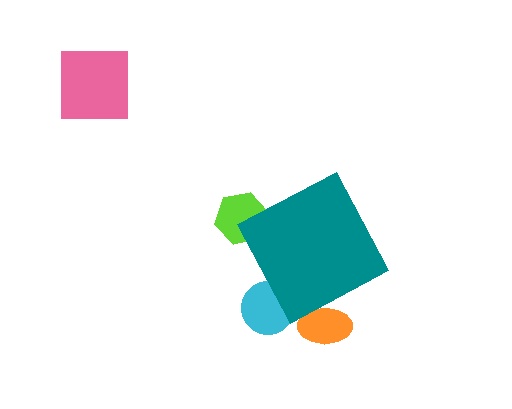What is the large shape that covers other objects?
A teal diamond.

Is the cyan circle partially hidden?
Yes, the cyan circle is partially hidden behind the teal diamond.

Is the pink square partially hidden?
No, the pink square is fully visible.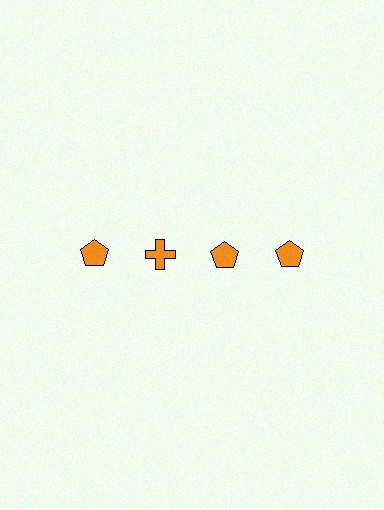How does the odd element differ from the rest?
It has a different shape: cross instead of pentagon.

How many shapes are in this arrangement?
There are 4 shapes arranged in a grid pattern.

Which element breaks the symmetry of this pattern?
The orange cross in the top row, second from left column breaks the symmetry. All other shapes are orange pentagons.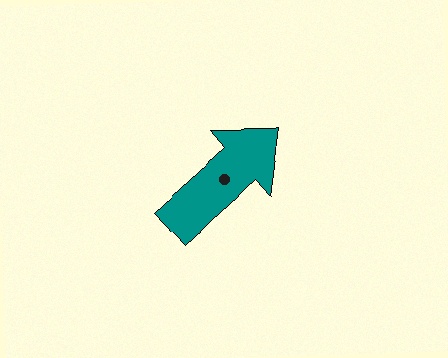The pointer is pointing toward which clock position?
Roughly 2 o'clock.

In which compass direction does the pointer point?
Northeast.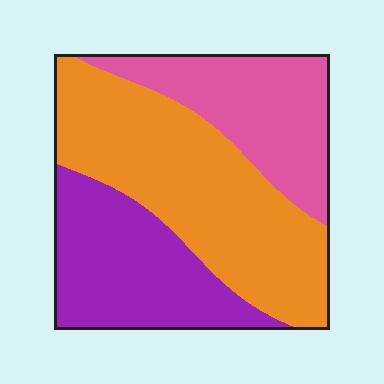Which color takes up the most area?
Orange, at roughly 45%.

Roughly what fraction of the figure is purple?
Purple takes up about one quarter (1/4) of the figure.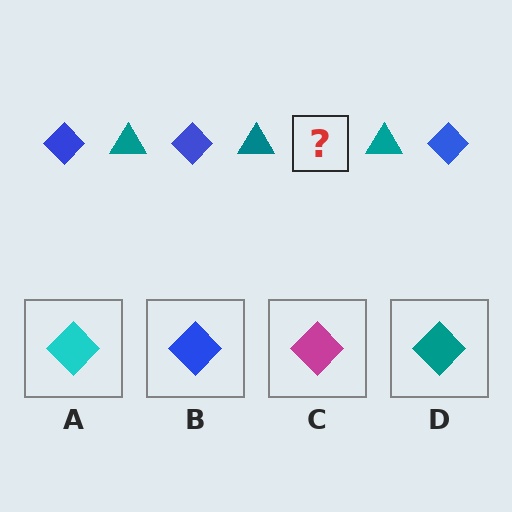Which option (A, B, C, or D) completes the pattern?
B.